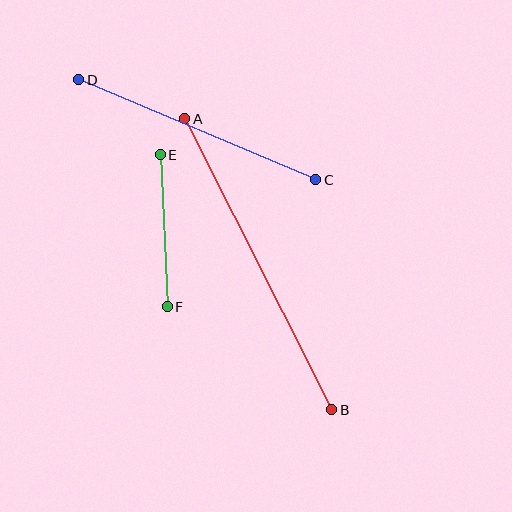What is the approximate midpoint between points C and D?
The midpoint is at approximately (197, 130) pixels.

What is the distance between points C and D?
The distance is approximately 257 pixels.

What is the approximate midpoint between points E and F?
The midpoint is at approximately (164, 231) pixels.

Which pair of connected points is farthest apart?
Points A and B are farthest apart.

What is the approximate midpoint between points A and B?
The midpoint is at approximately (258, 264) pixels.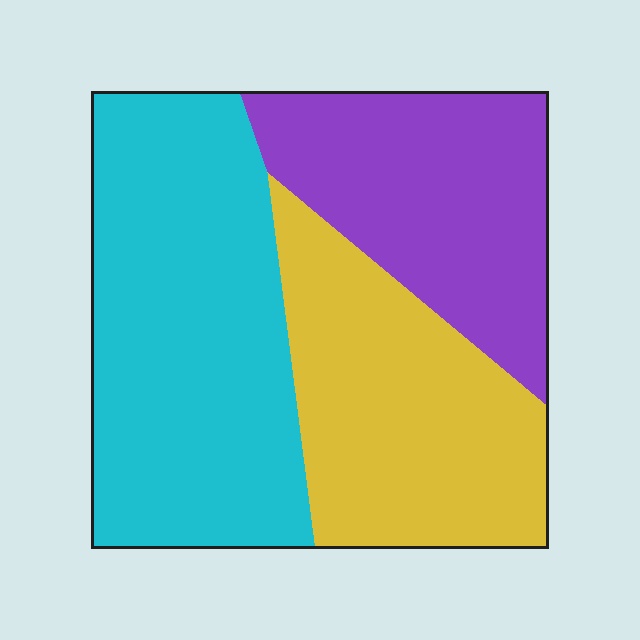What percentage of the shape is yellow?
Yellow takes up between a quarter and a half of the shape.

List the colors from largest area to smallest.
From largest to smallest: cyan, yellow, purple.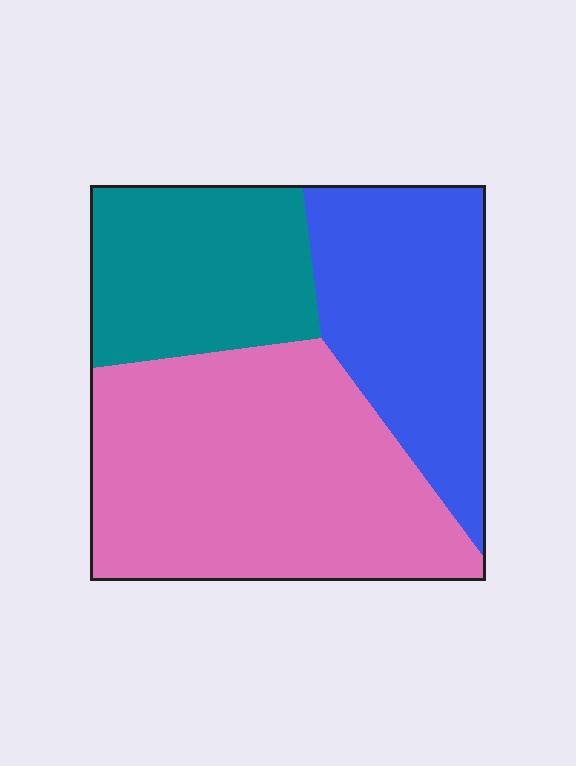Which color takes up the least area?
Teal, at roughly 25%.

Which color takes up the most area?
Pink, at roughly 45%.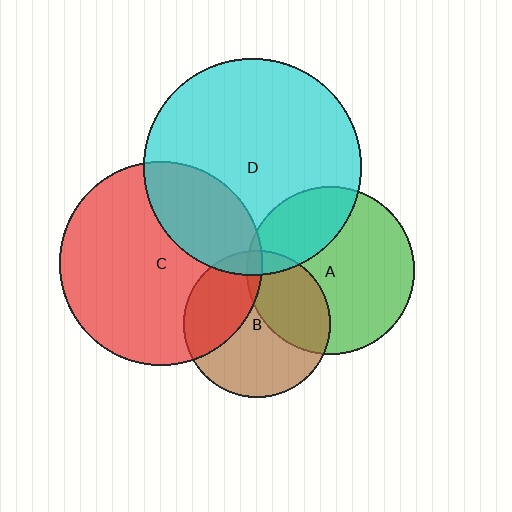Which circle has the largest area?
Circle D (cyan).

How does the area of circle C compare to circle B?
Approximately 1.9 times.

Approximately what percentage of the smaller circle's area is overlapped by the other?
Approximately 30%.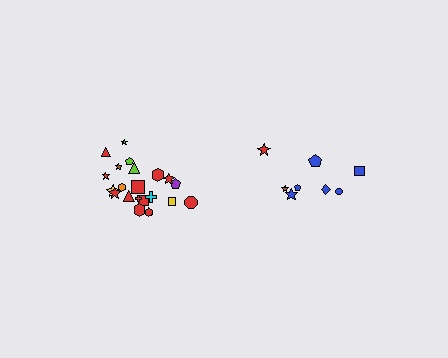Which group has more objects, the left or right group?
The left group.